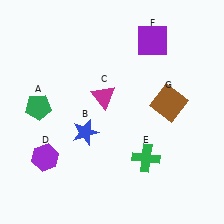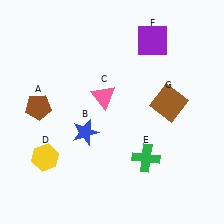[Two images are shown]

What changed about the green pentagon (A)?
In Image 1, A is green. In Image 2, it changed to brown.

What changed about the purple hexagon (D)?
In Image 1, D is purple. In Image 2, it changed to yellow.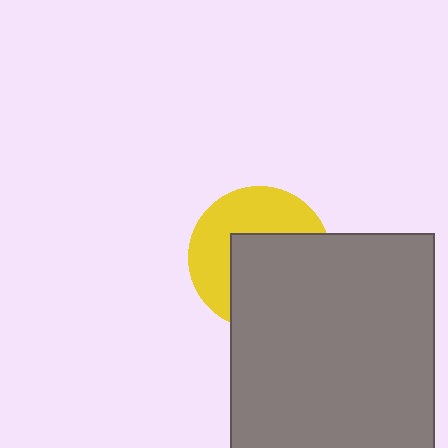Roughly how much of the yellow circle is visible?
About half of it is visible (roughly 47%).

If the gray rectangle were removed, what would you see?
You would see the complete yellow circle.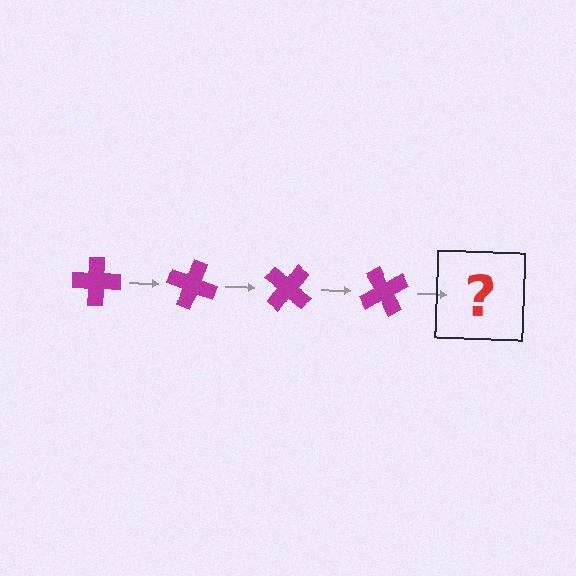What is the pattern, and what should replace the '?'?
The pattern is that the cross rotates 20 degrees each step. The '?' should be a magenta cross rotated 80 degrees.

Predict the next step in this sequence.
The next step is a magenta cross rotated 80 degrees.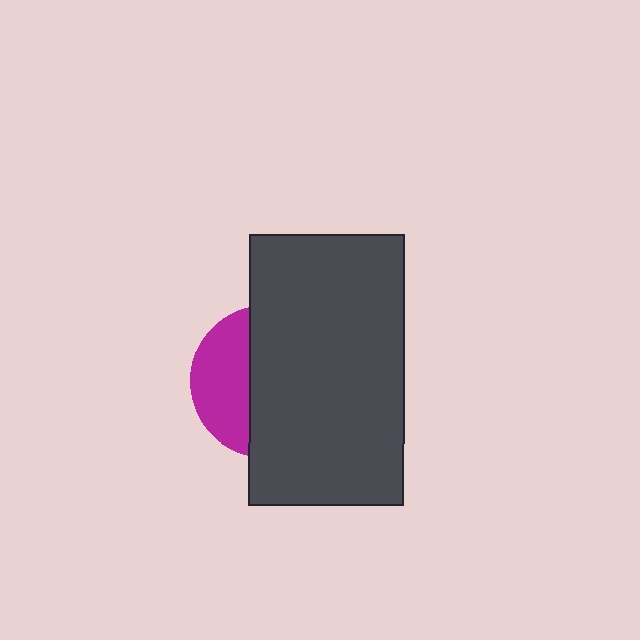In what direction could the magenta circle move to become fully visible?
The magenta circle could move left. That would shift it out from behind the dark gray rectangle entirely.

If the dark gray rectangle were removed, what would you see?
You would see the complete magenta circle.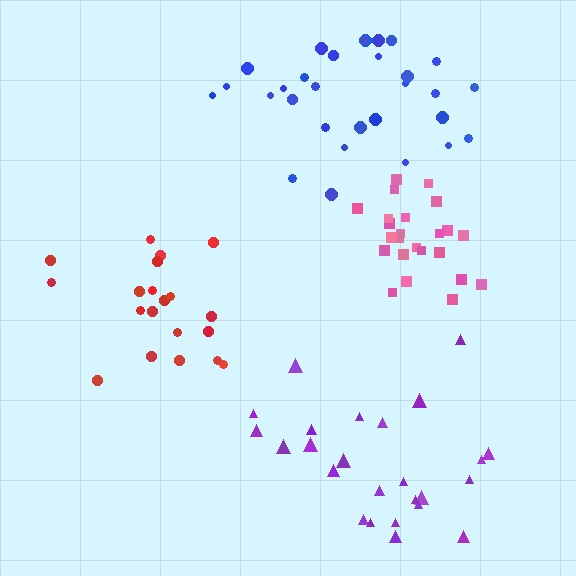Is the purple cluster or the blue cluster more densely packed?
Blue.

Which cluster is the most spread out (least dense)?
Purple.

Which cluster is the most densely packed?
Pink.